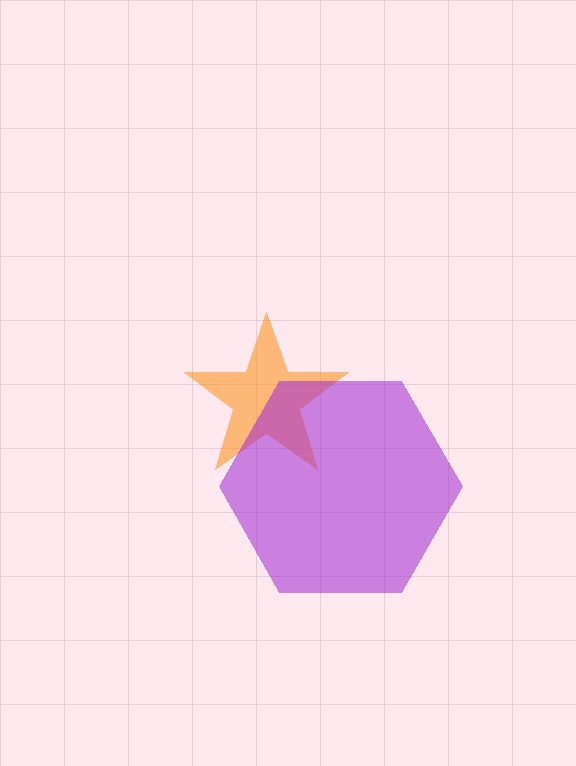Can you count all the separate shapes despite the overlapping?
Yes, there are 2 separate shapes.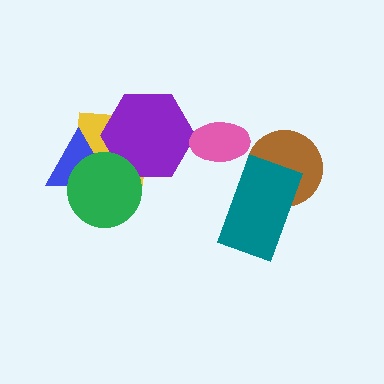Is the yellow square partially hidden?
Yes, it is partially covered by another shape.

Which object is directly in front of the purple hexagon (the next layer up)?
The blue triangle is directly in front of the purple hexagon.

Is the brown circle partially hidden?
Yes, it is partially covered by another shape.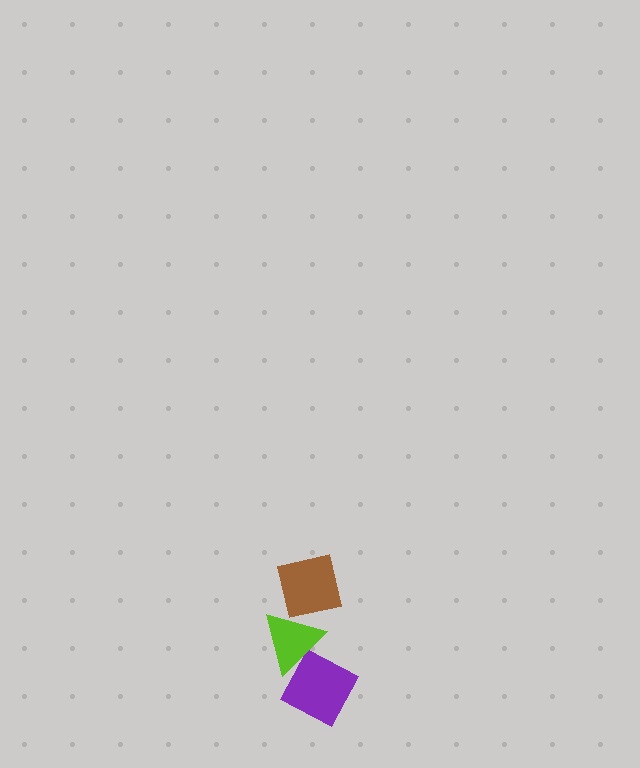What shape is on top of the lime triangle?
The brown square is on top of the lime triangle.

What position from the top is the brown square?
The brown square is 1st from the top.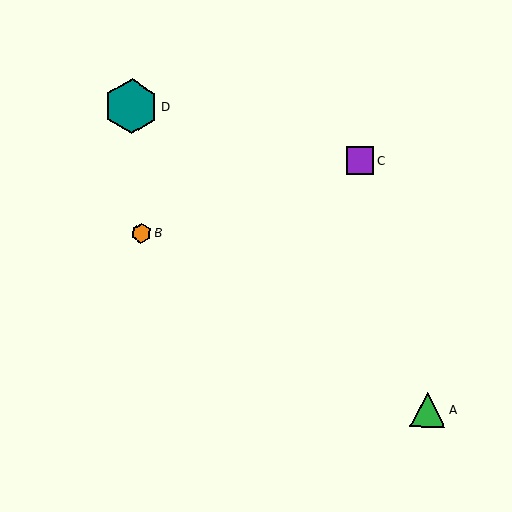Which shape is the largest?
The teal hexagon (labeled D) is the largest.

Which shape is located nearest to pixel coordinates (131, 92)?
The teal hexagon (labeled D) at (131, 106) is nearest to that location.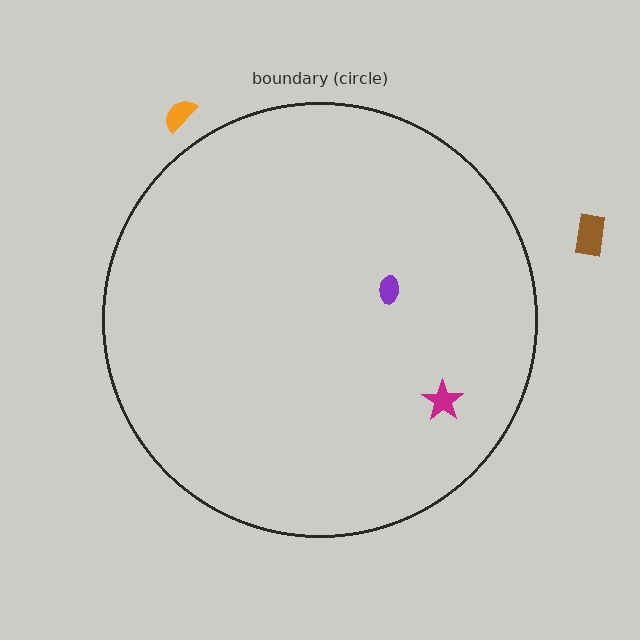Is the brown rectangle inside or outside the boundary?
Outside.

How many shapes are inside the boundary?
2 inside, 2 outside.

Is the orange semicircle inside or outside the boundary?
Outside.